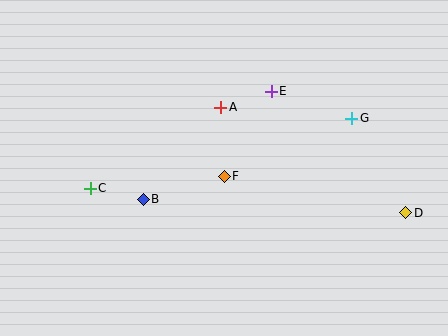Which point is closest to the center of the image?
Point F at (224, 176) is closest to the center.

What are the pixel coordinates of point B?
Point B is at (143, 199).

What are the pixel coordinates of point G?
Point G is at (352, 118).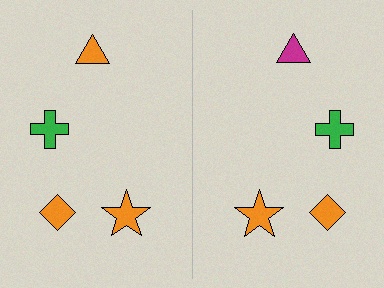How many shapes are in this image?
There are 8 shapes in this image.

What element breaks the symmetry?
The magenta triangle on the right side breaks the symmetry — its mirror counterpart is orange.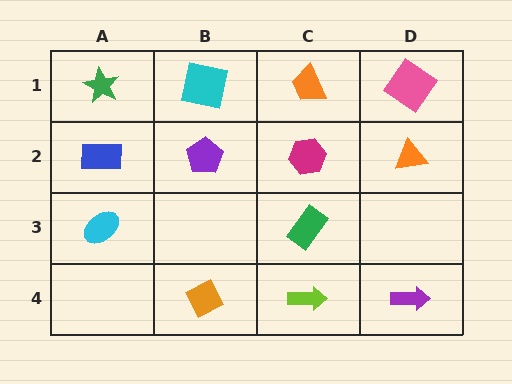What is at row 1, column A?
A green star.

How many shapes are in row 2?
4 shapes.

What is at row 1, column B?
A cyan square.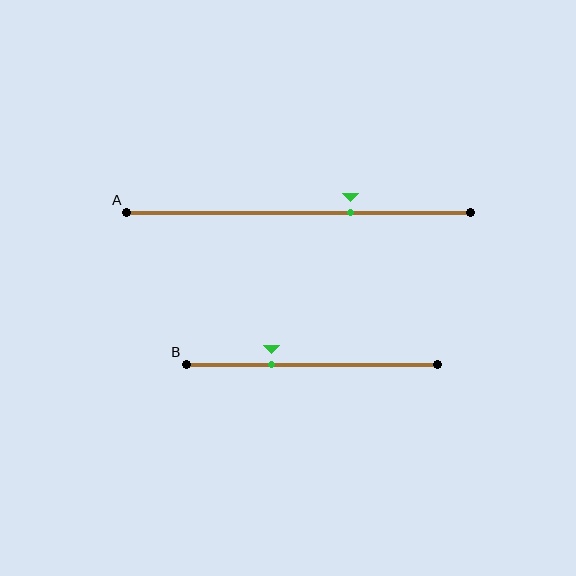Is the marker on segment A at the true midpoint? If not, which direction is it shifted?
No, the marker on segment A is shifted to the right by about 15% of the segment length.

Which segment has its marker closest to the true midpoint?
Segment A has its marker closest to the true midpoint.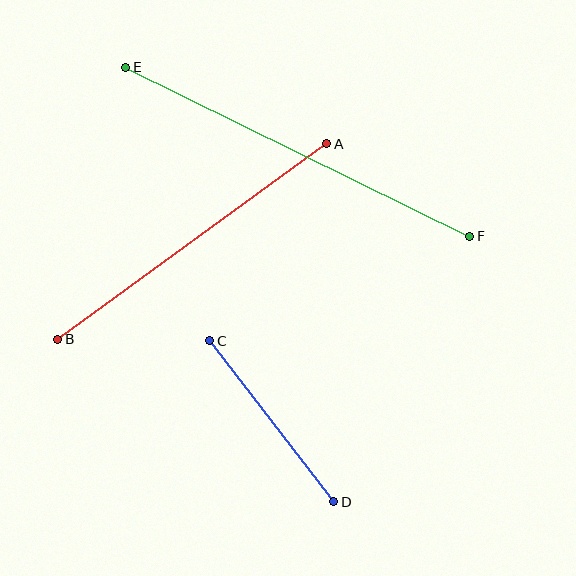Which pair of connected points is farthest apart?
Points E and F are farthest apart.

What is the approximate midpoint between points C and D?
The midpoint is at approximately (272, 421) pixels.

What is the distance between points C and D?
The distance is approximately 203 pixels.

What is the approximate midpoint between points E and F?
The midpoint is at approximately (298, 152) pixels.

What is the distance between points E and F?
The distance is approximately 383 pixels.